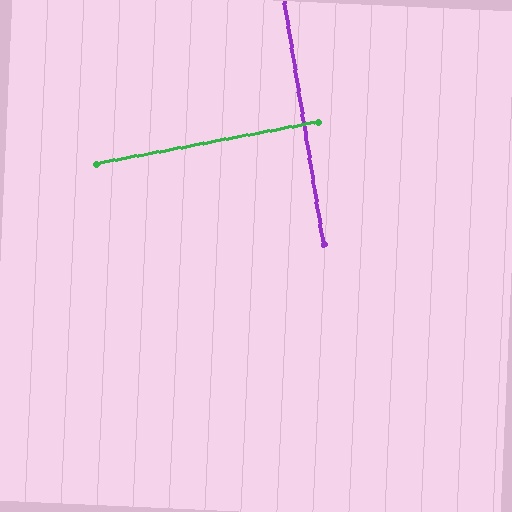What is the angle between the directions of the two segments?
Approximately 88 degrees.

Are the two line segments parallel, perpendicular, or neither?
Perpendicular — they meet at approximately 88°.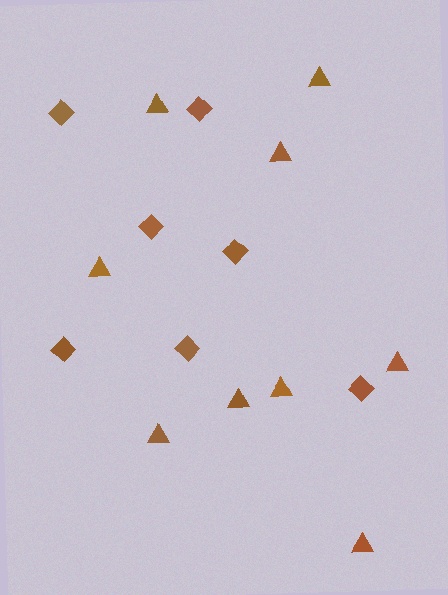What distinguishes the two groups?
There are 2 groups: one group of diamonds (7) and one group of triangles (9).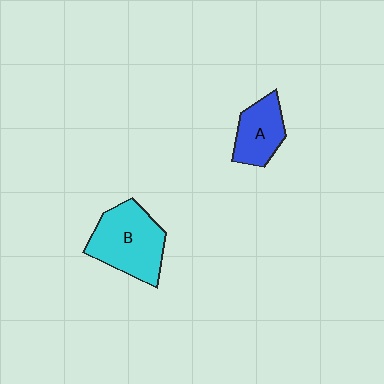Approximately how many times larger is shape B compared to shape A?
Approximately 1.6 times.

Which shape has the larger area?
Shape B (cyan).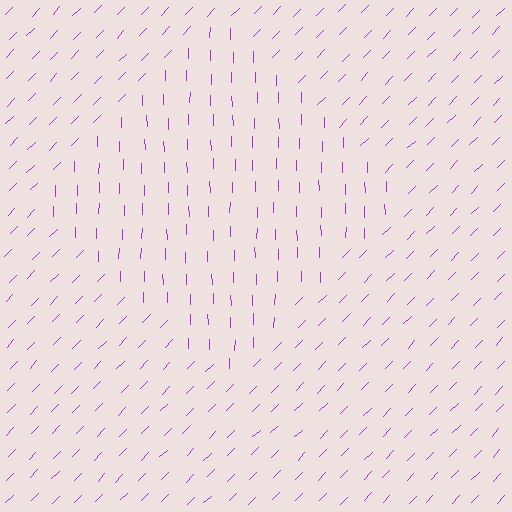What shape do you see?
I see a diamond.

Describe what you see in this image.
The image is filled with small purple line segments. A diamond region in the image has lines oriented differently from the surrounding lines, creating a visible texture boundary.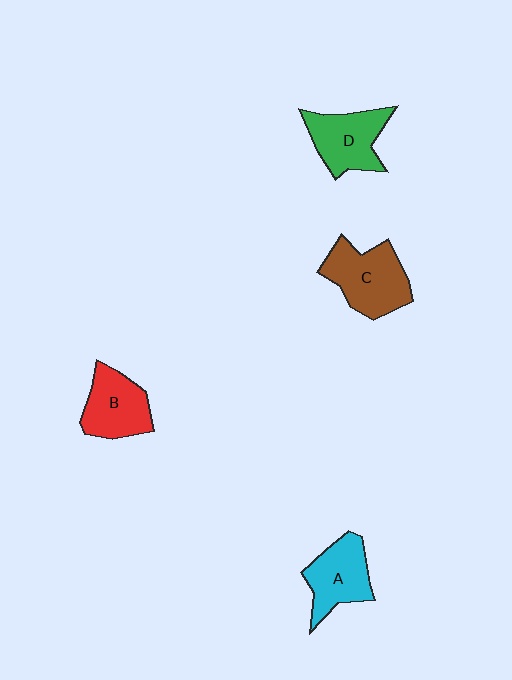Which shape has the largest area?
Shape C (brown).